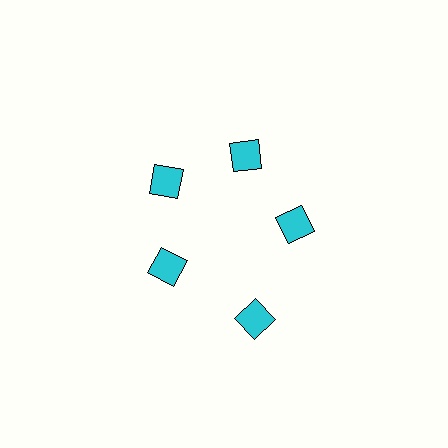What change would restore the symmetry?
The symmetry would be restored by moving it inward, back onto the ring so that all 5 diamonds sit at equal angles and equal distance from the center.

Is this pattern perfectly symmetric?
No. The 5 cyan diamonds are arranged in a ring, but one element near the 5 o'clock position is pushed outward from the center, breaking the 5-fold rotational symmetry.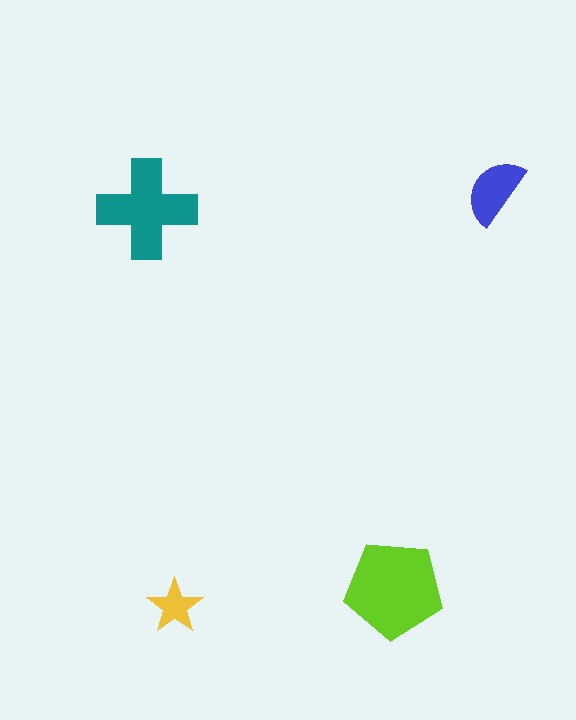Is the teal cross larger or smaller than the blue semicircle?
Larger.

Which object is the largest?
The lime pentagon.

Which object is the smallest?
The yellow star.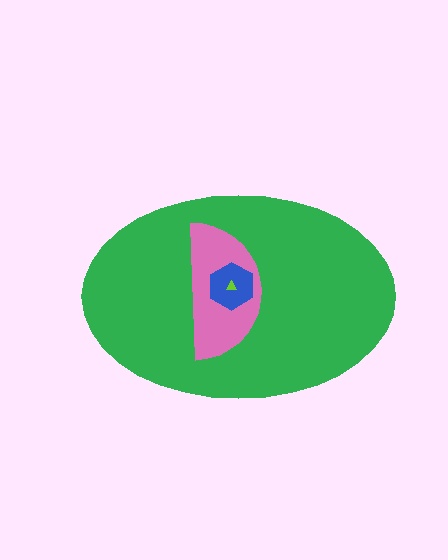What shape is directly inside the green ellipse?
The pink semicircle.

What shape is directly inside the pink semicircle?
The blue hexagon.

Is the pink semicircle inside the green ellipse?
Yes.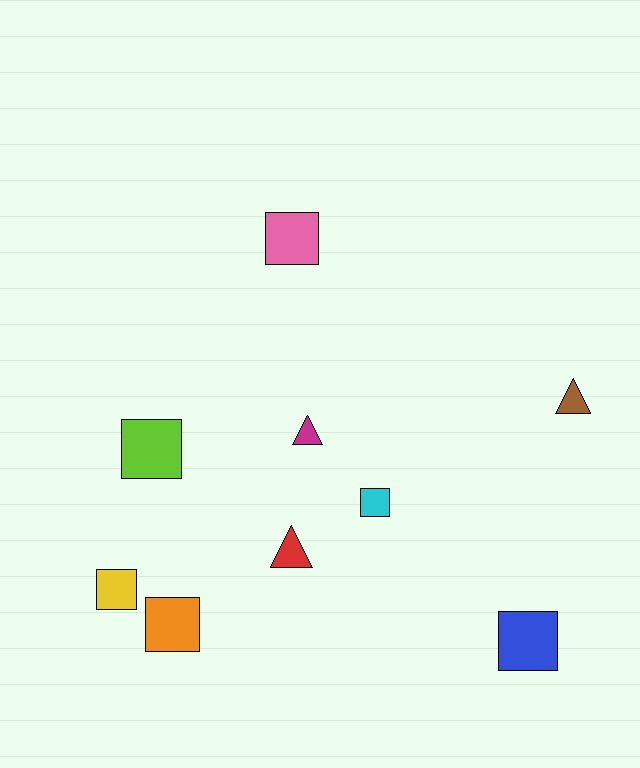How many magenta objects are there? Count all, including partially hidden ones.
There is 1 magenta object.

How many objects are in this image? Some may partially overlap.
There are 9 objects.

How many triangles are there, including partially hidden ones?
There are 3 triangles.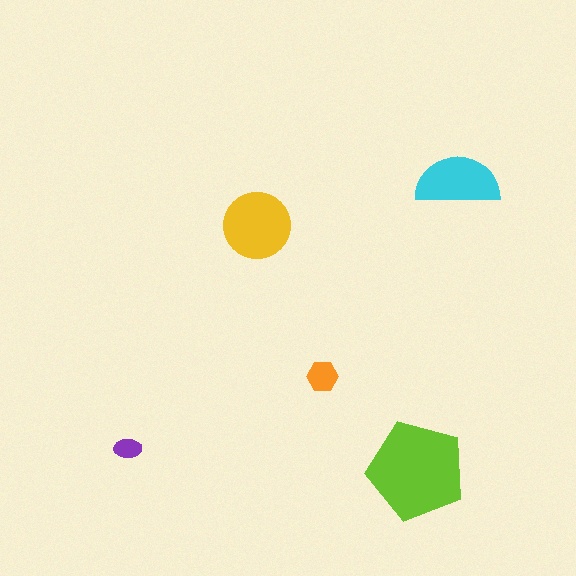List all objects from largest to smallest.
The lime pentagon, the yellow circle, the cyan semicircle, the orange hexagon, the purple ellipse.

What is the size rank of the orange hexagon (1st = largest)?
4th.